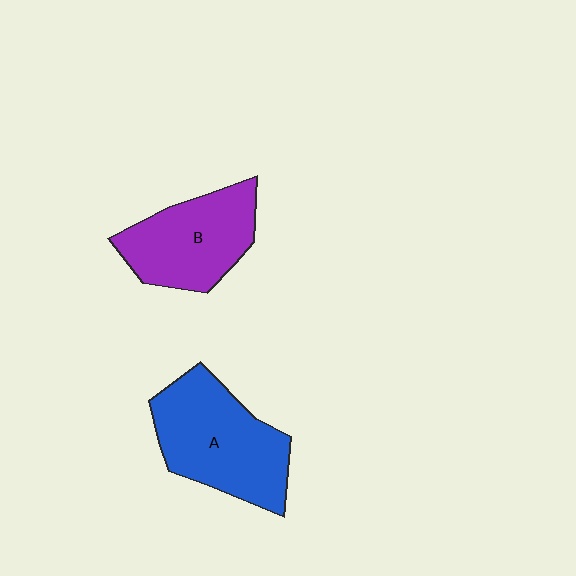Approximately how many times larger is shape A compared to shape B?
Approximately 1.2 times.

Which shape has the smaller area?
Shape B (purple).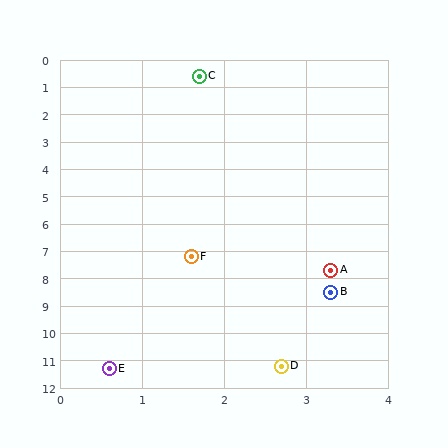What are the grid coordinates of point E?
Point E is at approximately (0.6, 11.3).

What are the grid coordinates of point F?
Point F is at approximately (1.6, 7.2).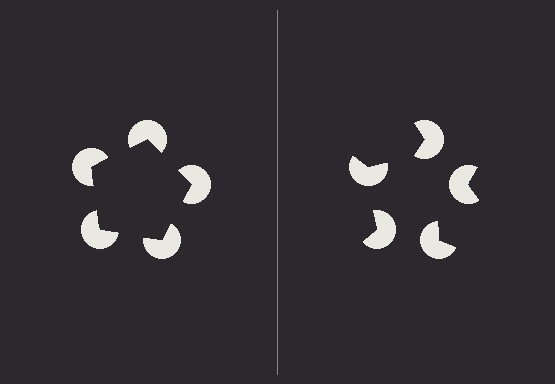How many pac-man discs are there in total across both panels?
10 — 5 on each side.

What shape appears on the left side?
An illusory pentagon.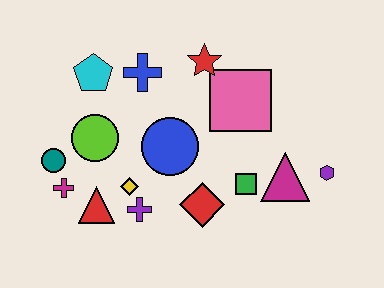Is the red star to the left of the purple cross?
No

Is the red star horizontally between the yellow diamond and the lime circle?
No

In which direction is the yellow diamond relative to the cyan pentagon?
The yellow diamond is below the cyan pentagon.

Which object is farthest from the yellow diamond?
The purple hexagon is farthest from the yellow diamond.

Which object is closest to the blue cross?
The cyan pentagon is closest to the blue cross.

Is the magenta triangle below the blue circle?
Yes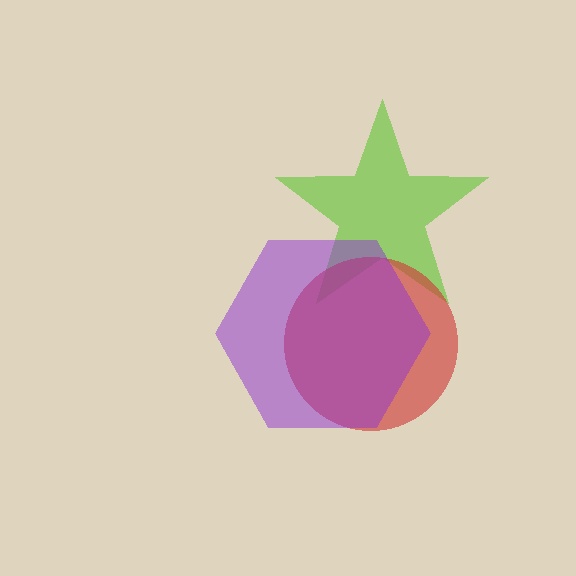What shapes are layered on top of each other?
The layered shapes are: a lime star, a red circle, a purple hexagon.